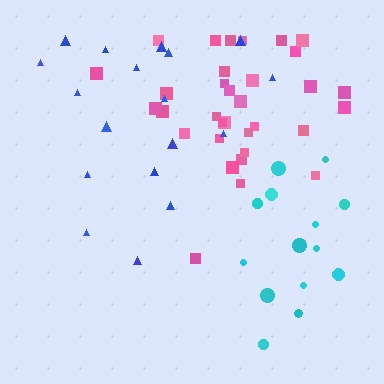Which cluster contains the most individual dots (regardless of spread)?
Pink (33).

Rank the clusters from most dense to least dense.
pink, cyan, blue.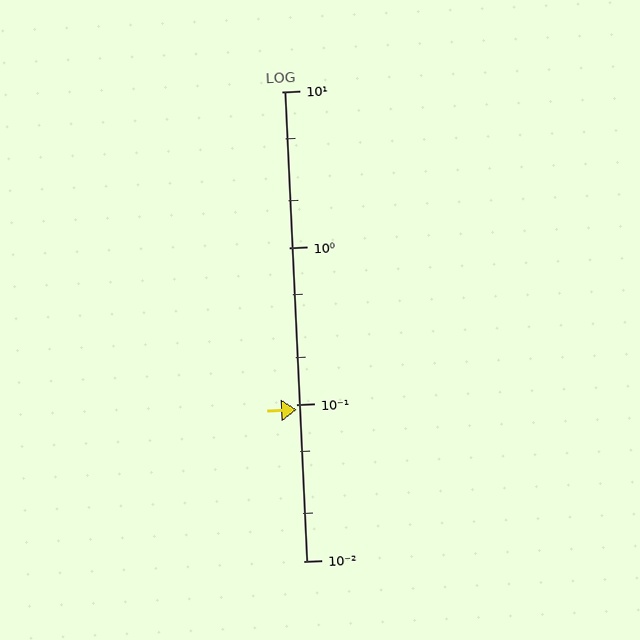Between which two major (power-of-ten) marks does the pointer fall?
The pointer is between 0.01 and 0.1.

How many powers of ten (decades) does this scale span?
The scale spans 3 decades, from 0.01 to 10.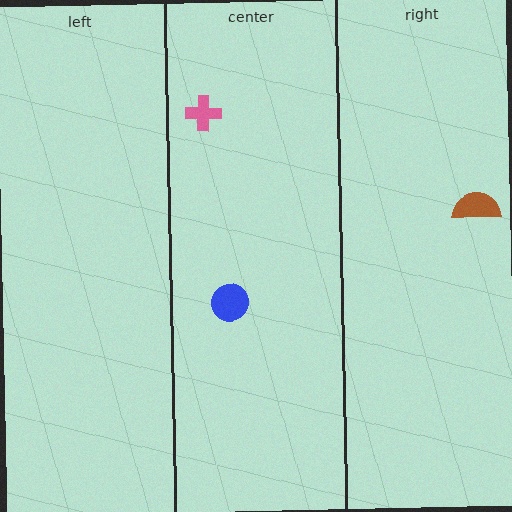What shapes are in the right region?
The brown semicircle.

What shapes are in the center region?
The blue circle, the pink cross.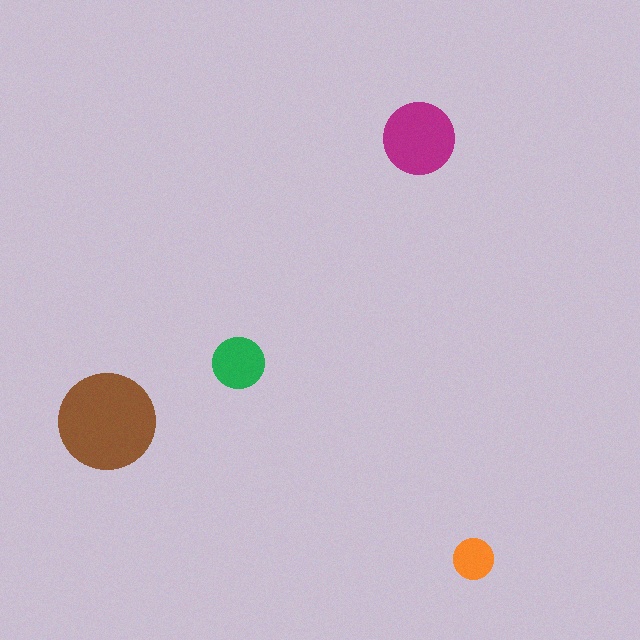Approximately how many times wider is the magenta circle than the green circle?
About 1.5 times wider.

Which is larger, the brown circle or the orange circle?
The brown one.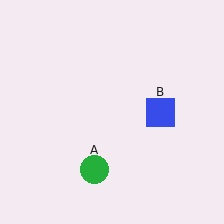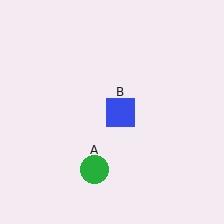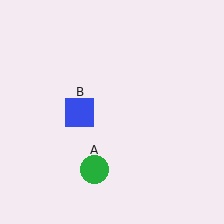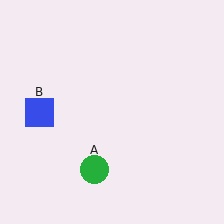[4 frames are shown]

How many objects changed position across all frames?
1 object changed position: blue square (object B).